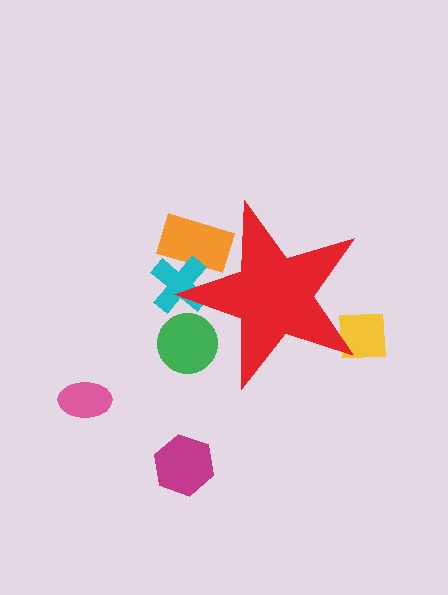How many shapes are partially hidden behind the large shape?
4 shapes are partially hidden.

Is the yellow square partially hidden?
Yes, the yellow square is partially hidden behind the red star.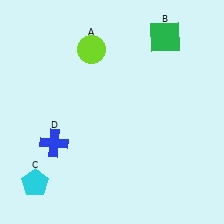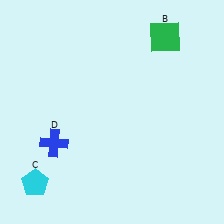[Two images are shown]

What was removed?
The lime circle (A) was removed in Image 2.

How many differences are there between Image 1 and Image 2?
There is 1 difference between the two images.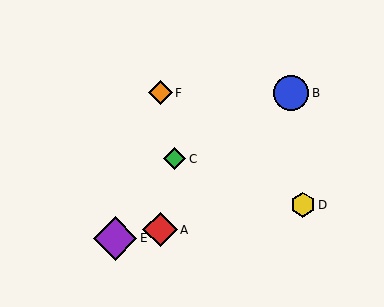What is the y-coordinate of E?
Object E is at y≈238.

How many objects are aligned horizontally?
2 objects (B, F) are aligned horizontally.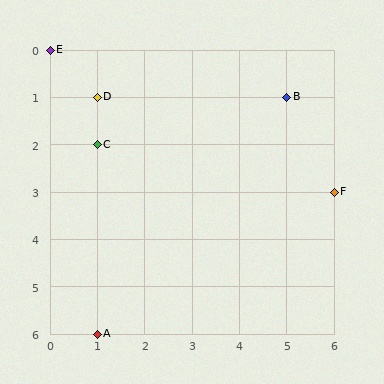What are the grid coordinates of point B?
Point B is at grid coordinates (5, 1).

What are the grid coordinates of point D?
Point D is at grid coordinates (1, 1).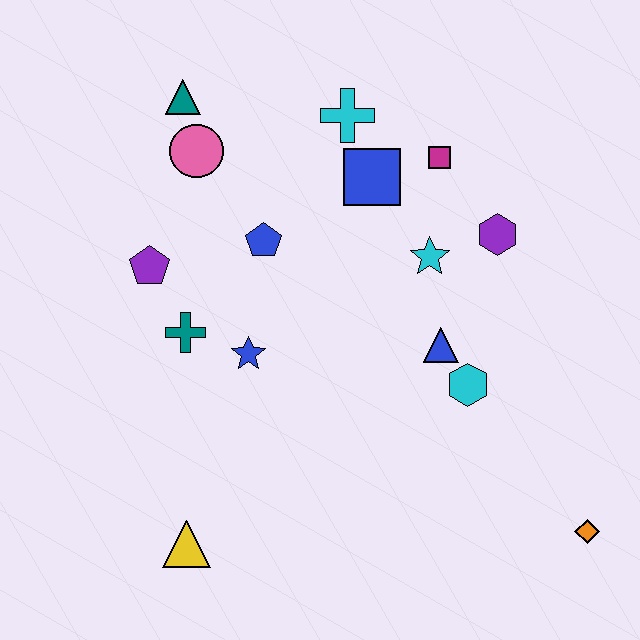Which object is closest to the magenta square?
The blue square is closest to the magenta square.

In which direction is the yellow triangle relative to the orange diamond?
The yellow triangle is to the left of the orange diamond.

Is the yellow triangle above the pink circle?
No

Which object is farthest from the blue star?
The orange diamond is farthest from the blue star.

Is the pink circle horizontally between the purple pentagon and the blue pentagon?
Yes